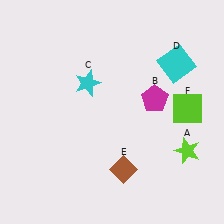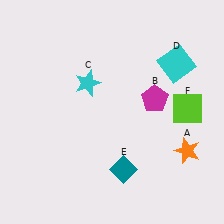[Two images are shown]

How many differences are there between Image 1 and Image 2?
There are 2 differences between the two images.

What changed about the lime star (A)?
In Image 1, A is lime. In Image 2, it changed to orange.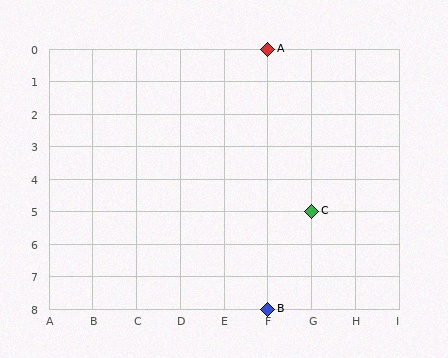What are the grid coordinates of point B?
Point B is at grid coordinates (F, 8).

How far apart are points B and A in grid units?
Points B and A are 8 rows apart.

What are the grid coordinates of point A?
Point A is at grid coordinates (F, 0).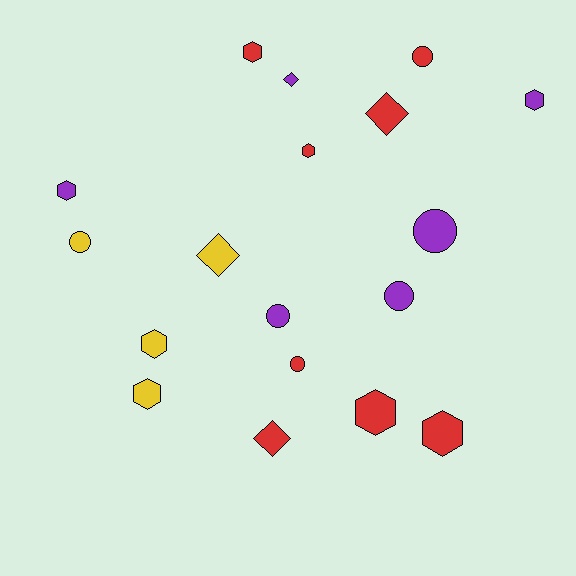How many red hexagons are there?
There are 4 red hexagons.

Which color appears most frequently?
Red, with 8 objects.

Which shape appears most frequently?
Hexagon, with 8 objects.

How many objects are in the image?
There are 18 objects.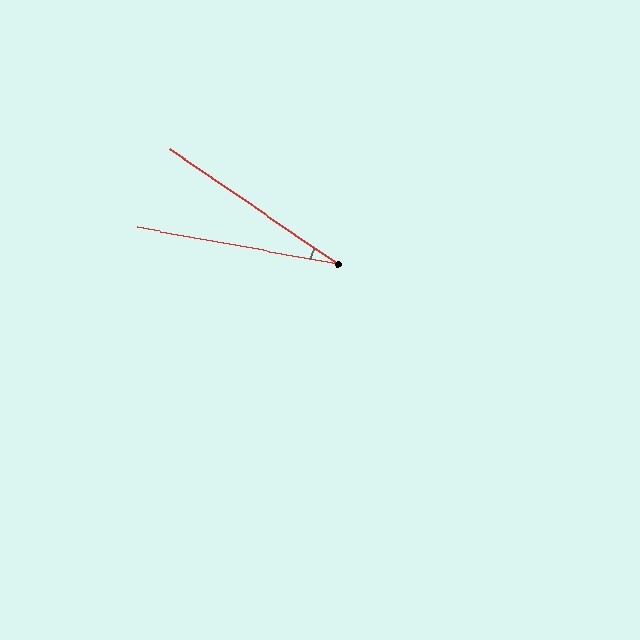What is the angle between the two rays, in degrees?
Approximately 24 degrees.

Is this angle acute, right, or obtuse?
It is acute.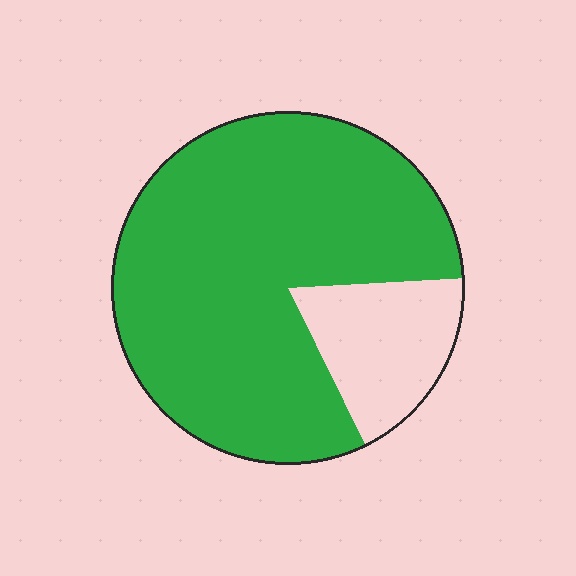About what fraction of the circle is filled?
About four fifths (4/5).